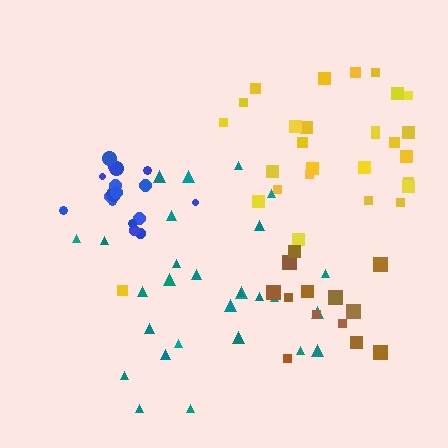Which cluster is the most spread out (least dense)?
Teal.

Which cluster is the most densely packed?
Blue.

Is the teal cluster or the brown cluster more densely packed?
Brown.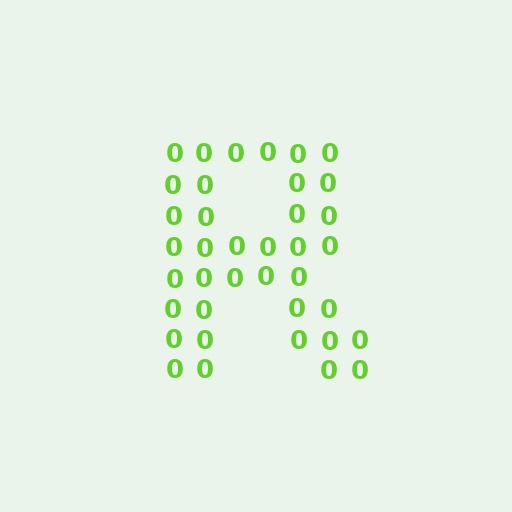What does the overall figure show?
The overall figure shows the letter R.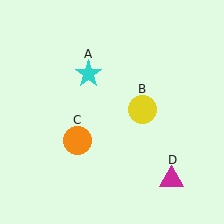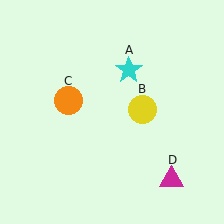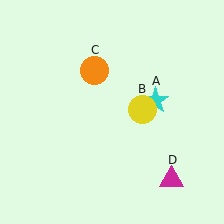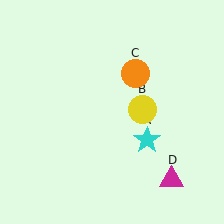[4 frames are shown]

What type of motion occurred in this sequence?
The cyan star (object A), orange circle (object C) rotated clockwise around the center of the scene.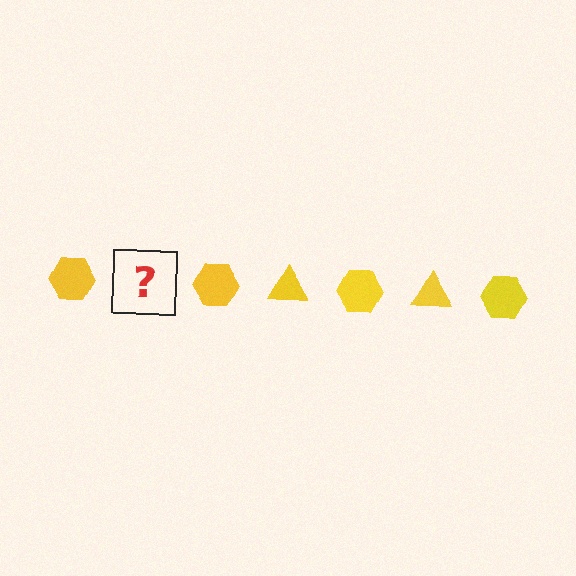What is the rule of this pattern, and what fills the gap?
The rule is that the pattern cycles through hexagon, triangle shapes in yellow. The gap should be filled with a yellow triangle.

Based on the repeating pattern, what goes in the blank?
The blank should be a yellow triangle.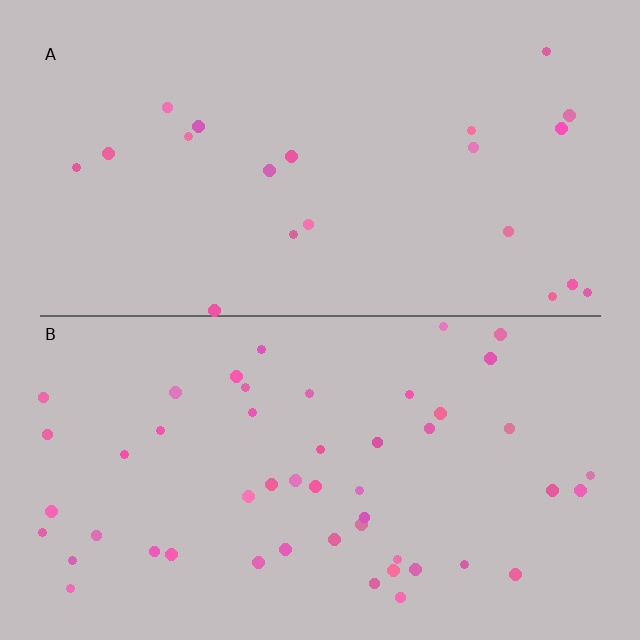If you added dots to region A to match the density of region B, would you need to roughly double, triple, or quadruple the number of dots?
Approximately double.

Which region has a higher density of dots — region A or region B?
B (the bottom).